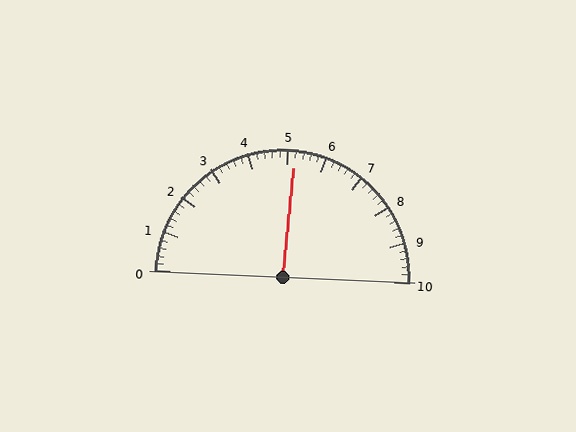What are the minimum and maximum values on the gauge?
The gauge ranges from 0 to 10.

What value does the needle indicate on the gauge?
The needle indicates approximately 5.2.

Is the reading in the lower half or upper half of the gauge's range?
The reading is in the upper half of the range (0 to 10).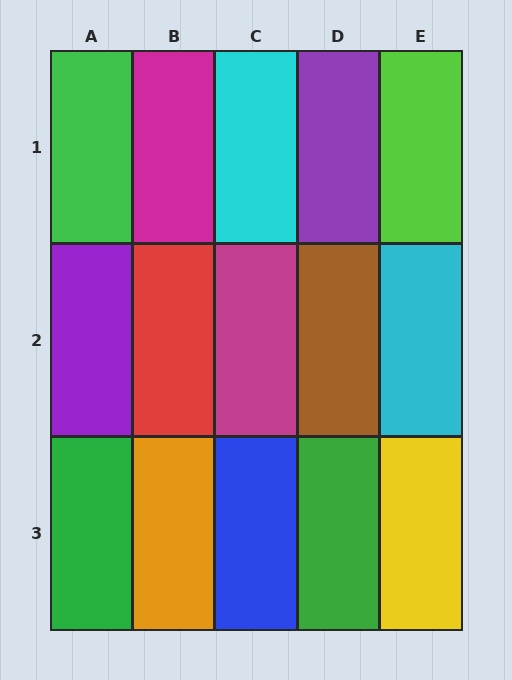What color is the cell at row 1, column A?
Green.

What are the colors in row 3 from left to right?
Green, orange, blue, green, yellow.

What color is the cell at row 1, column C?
Cyan.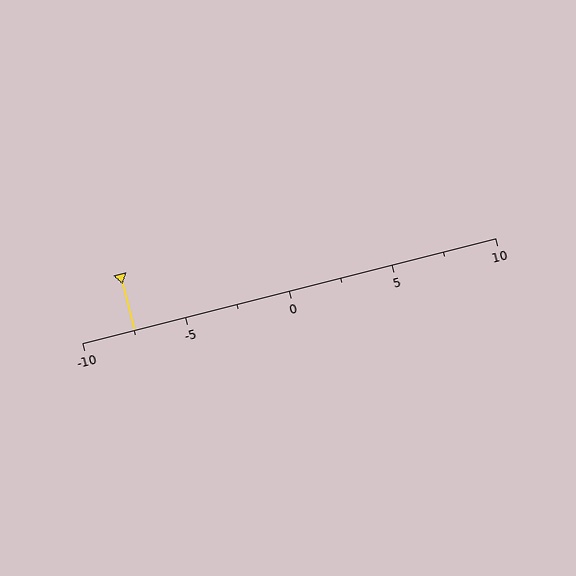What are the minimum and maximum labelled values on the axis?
The axis runs from -10 to 10.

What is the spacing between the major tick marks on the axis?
The major ticks are spaced 5 apart.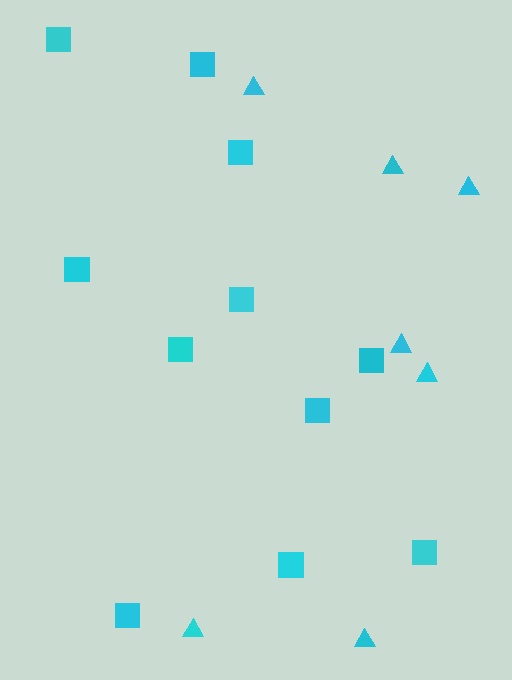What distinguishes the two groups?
There are 2 groups: one group of squares (11) and one group of triangles (7).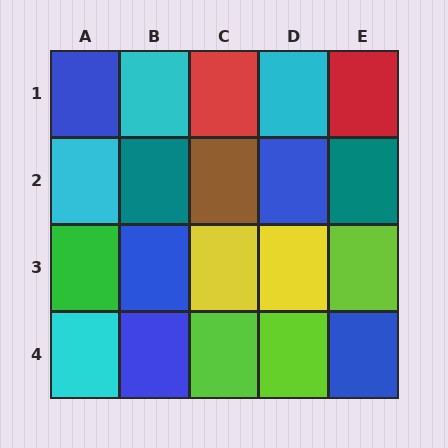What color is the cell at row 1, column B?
Cyan.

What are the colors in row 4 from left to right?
Cyan, blue, lime, lime, blue.